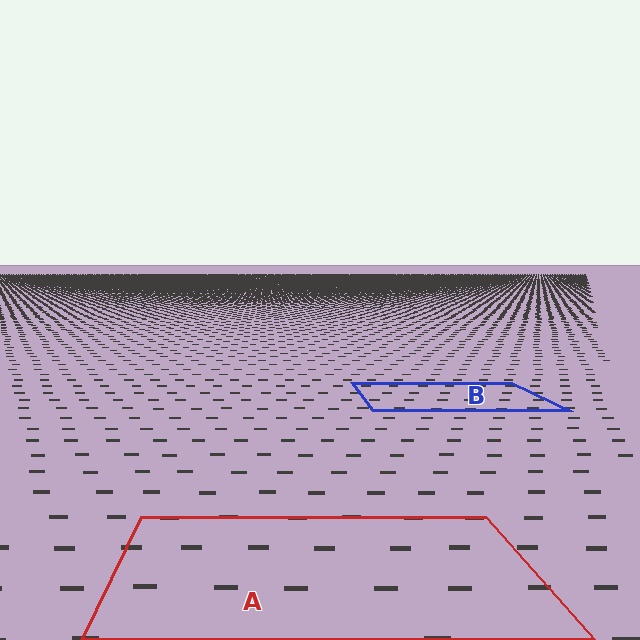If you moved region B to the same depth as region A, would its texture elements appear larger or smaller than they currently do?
They would appear larger. At a closer depth, the same texture elements are projected at a bigger on-screen size.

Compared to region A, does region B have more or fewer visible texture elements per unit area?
Region B has more texture elements per unit area — they are packed more densely because it is farther away.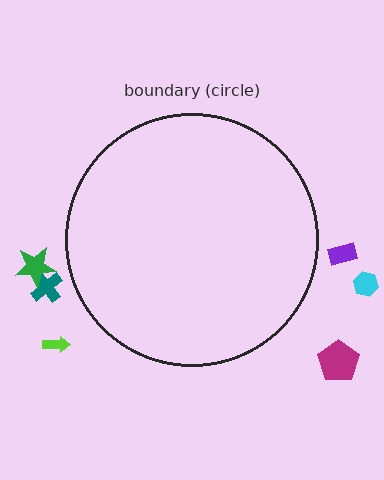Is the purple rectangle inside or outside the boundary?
Outside.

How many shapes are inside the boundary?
0 inside, 6 outside.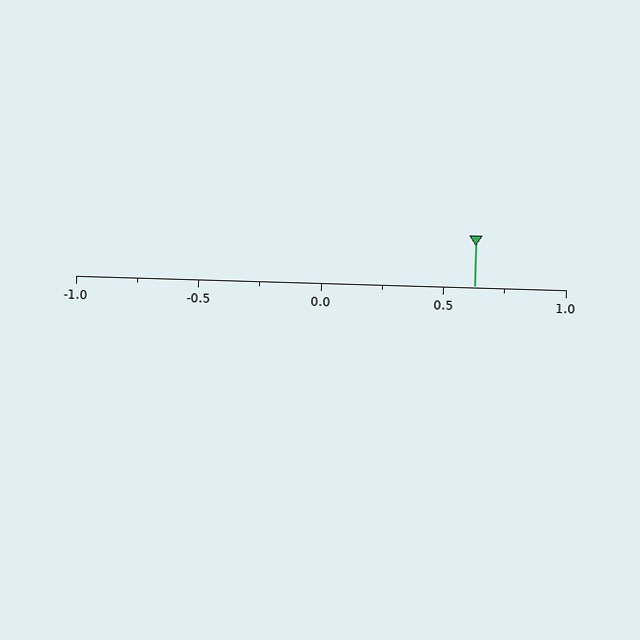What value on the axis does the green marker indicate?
The marker indicates approximately 0.62.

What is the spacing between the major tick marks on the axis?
The major ticks are spaced 0.5 apart.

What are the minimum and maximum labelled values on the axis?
The axis runs from -1.0 to 1.0.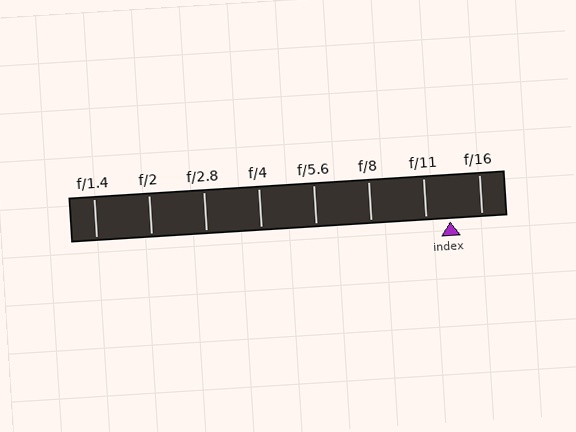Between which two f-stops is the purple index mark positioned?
The index mark is between f/11 and f/16.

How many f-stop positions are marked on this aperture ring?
There are 8 f-stop positions marked.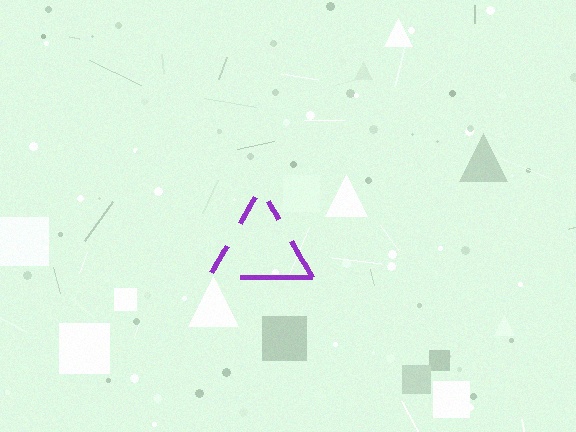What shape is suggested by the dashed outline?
The dashed outline suggests a triangle.